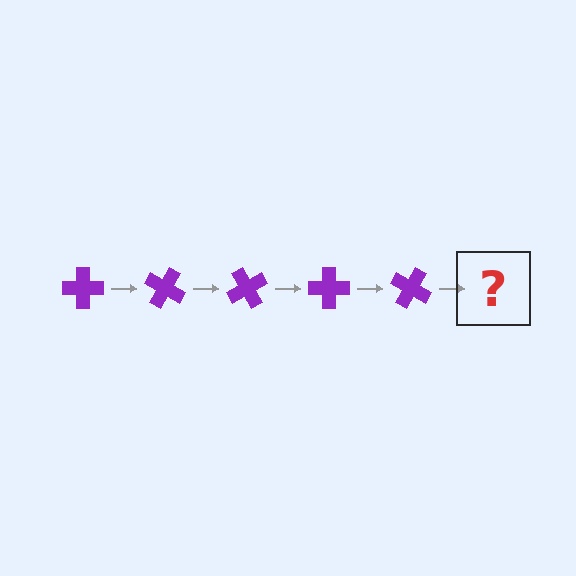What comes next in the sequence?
The next element should be a purple cross rotated 150 degrees.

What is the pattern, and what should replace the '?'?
The pattern is that the cross rotates 30 degrees each step. The '?' should be a purple cross rotated 150 degrees.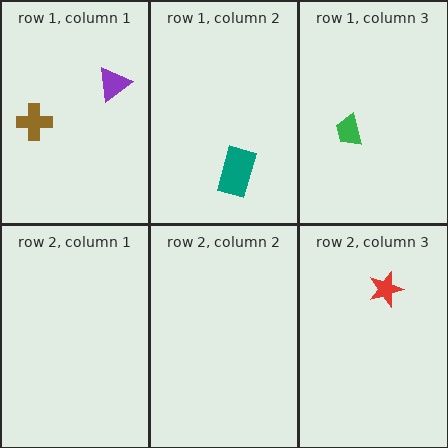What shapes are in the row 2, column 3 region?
The red star.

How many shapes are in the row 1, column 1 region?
2.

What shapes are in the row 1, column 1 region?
The purple triangle, the brown cross.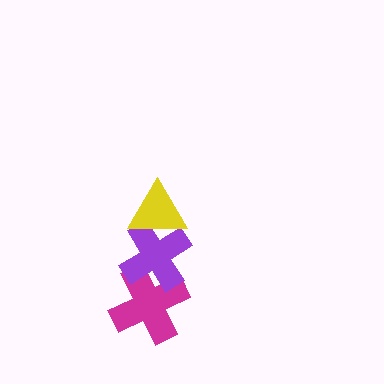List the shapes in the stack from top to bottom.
From top to bottom: the yellow triangle, the purple cross, the magenta cross.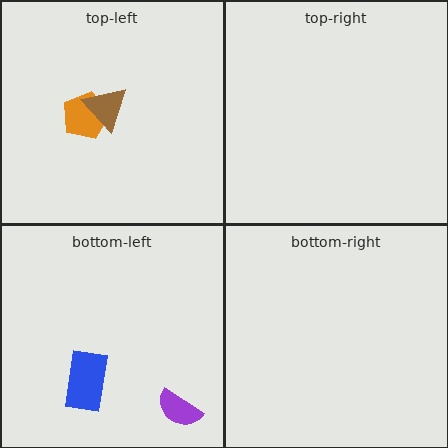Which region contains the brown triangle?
The top-left region.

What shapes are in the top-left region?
The orange pentagon, the brown triangle.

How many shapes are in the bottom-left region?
2.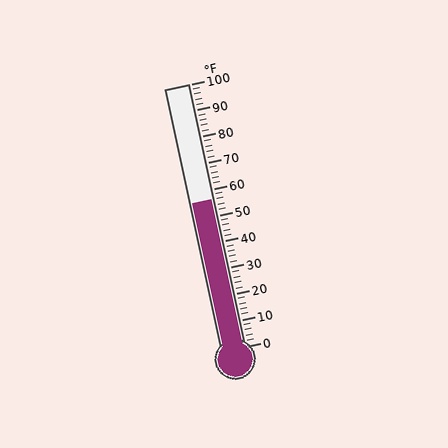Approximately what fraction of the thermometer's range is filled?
The thermometer is filled to approximately 55% of its range.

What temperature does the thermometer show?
The thermometer shows approximately 56°F.